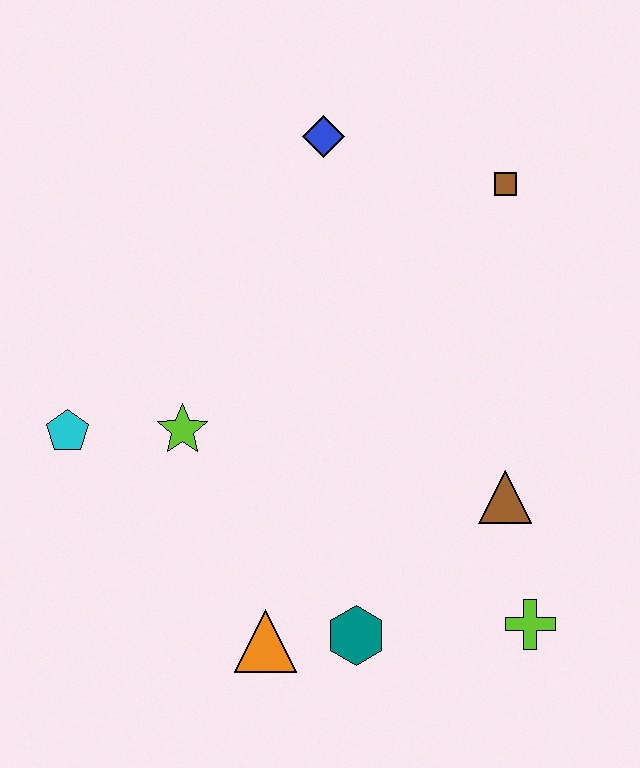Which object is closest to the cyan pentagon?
The lime star is closest to the cyan pentagon.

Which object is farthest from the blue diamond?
The lime cross is farthest from the blue diamond.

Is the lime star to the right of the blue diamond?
No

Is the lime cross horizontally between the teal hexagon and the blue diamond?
No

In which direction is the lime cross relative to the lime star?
The lime cross is to the right of the lime star.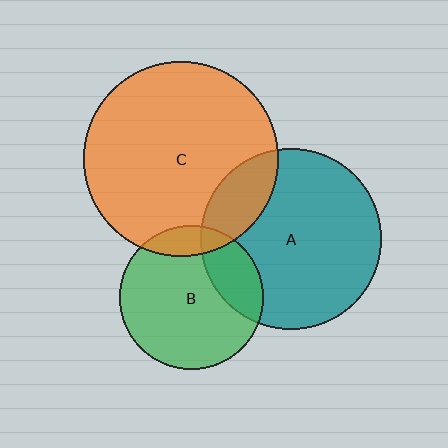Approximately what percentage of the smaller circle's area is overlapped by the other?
Approximately 10%.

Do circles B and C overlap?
Yes.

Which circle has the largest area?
Circle C (orange).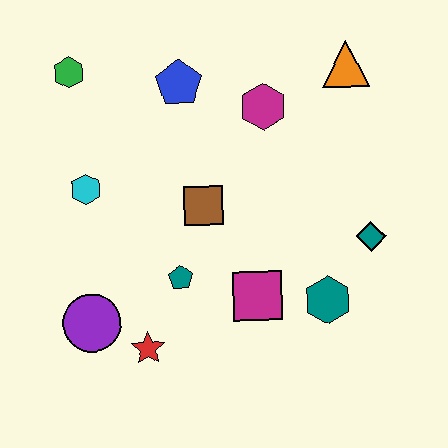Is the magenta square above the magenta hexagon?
No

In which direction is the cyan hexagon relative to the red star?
The cyan hexagon is above the red star.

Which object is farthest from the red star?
The orange triangle is farthest from the red star.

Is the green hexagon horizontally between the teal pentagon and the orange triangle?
No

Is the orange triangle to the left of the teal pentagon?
No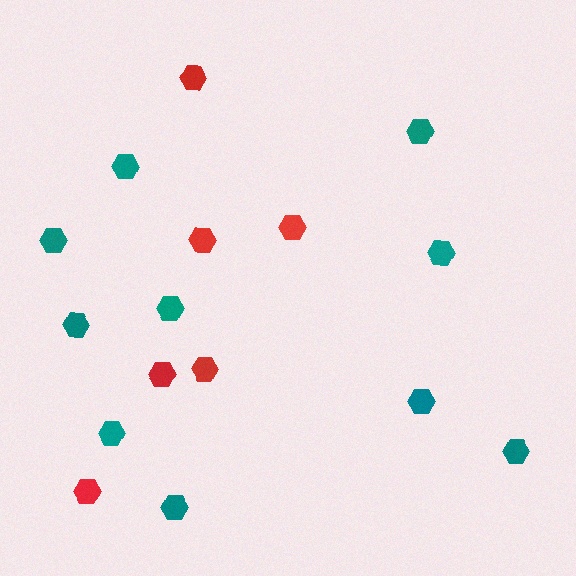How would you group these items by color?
There are 2 groups: one group of teal hexagons (10) and one group of red hexagons (6).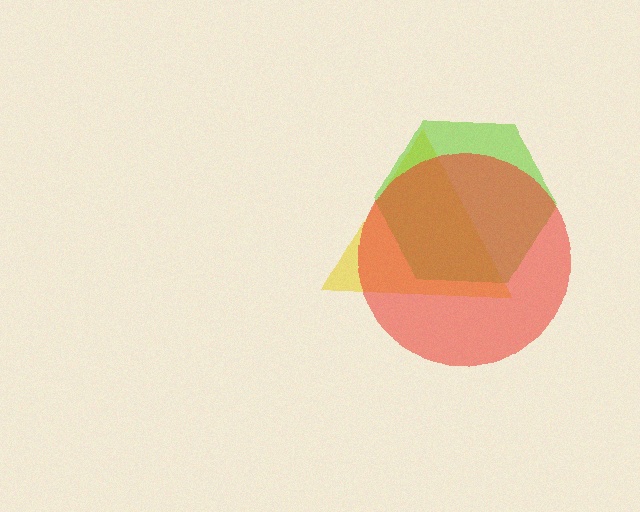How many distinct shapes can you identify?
There are 3 distinct shapes: a yellow triangle, a lime hexagon, a red circle.